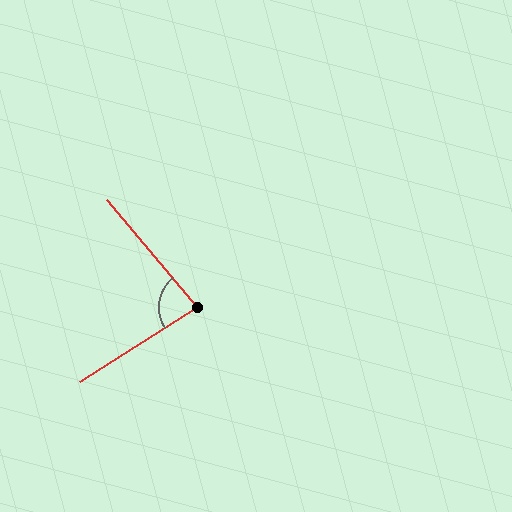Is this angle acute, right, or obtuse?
It is acute.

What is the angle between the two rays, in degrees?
Approximately 83 degrees.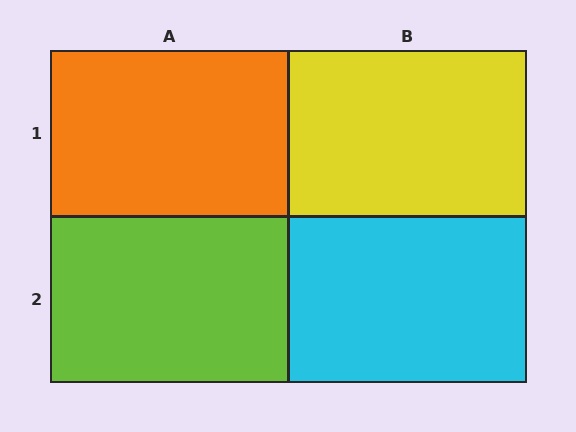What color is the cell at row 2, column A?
Lime.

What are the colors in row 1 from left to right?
Orange, yellow.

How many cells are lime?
1 cell is lime.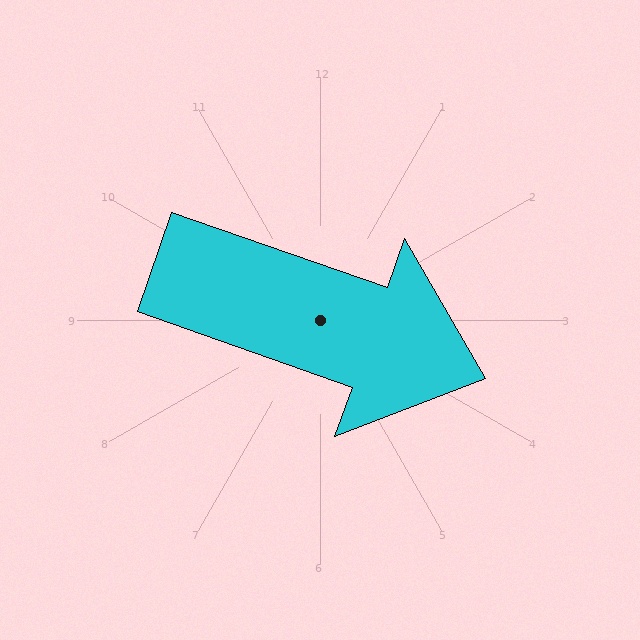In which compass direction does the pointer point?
East.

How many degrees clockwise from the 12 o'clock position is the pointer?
Approximately 109 degrees.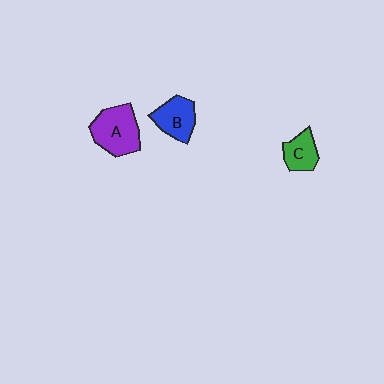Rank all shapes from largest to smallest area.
From largest to smallest: A (purple), B (blue), C (green).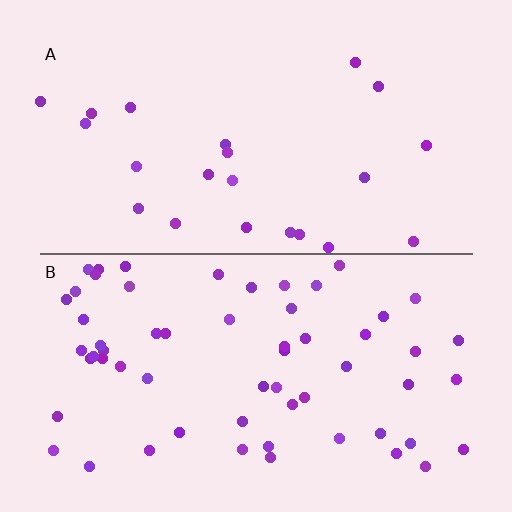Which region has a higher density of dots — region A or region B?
B (the bottom).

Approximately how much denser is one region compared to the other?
Approximately 2.7× — region B over region A.